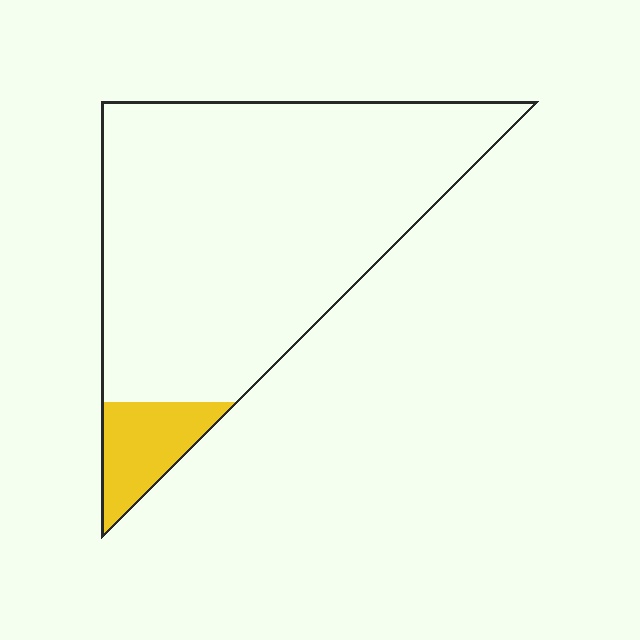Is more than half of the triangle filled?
No.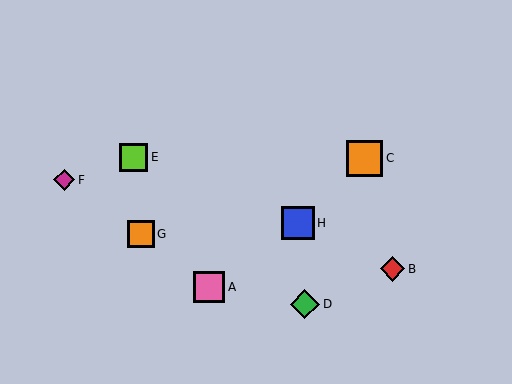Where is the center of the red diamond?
The center of the red diamond is at (393, 269).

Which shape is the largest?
The orange square (labeled C) is the largest.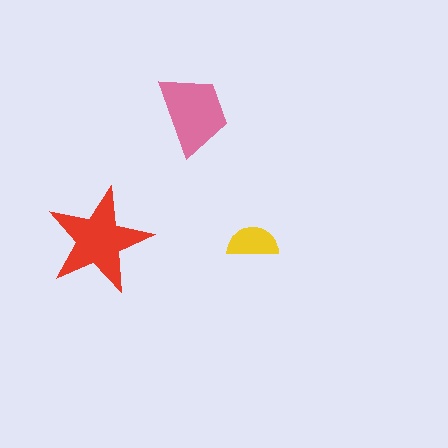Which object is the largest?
The red star.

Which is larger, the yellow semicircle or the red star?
The red star.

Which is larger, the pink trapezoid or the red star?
The red star.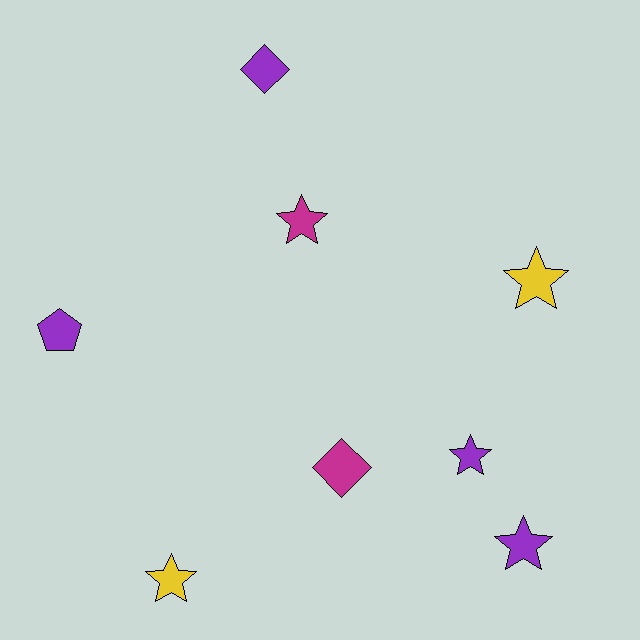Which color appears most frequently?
Purple, with 4 objects.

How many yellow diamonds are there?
There are no yellow diamonds.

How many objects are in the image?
There are 8 objects.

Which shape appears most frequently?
Star, with 5 objects.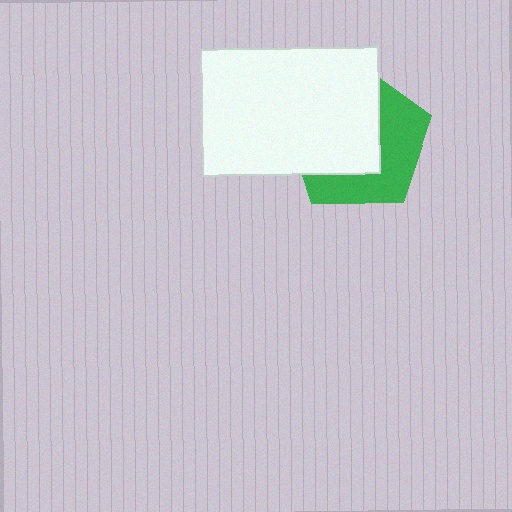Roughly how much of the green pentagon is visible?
A small part of it is visible (roughly 44%).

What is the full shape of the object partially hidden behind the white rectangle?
The partially hidden object is a green pentagon.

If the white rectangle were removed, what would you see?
You would see the complete green pentagon.